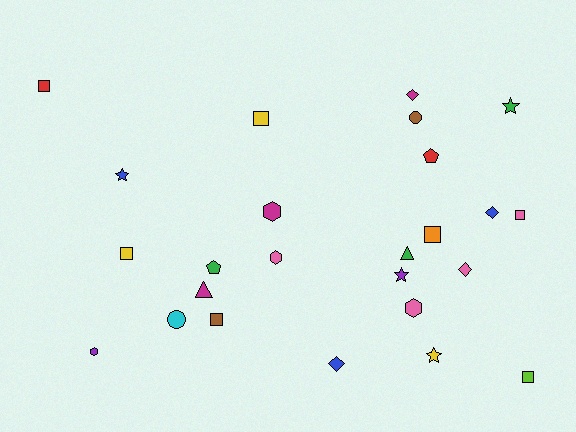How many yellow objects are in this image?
There are 3 yellow objects.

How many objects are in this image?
There are 25 objects.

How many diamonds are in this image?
There are 4 diamonds.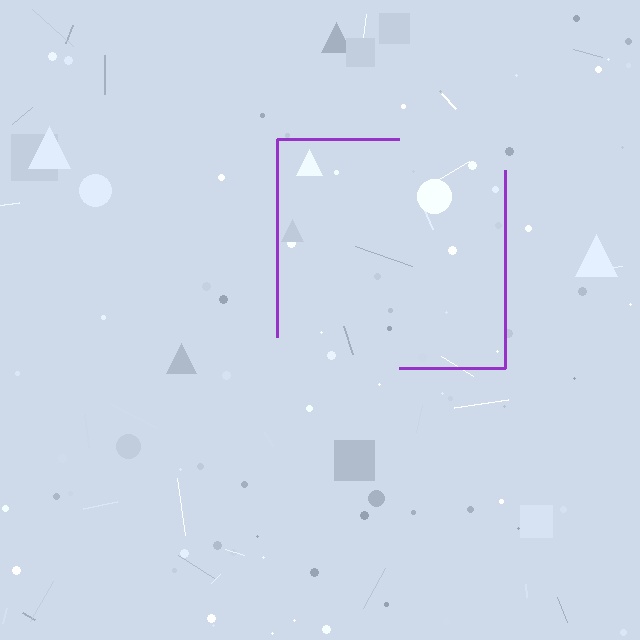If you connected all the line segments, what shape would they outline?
They would outline a square.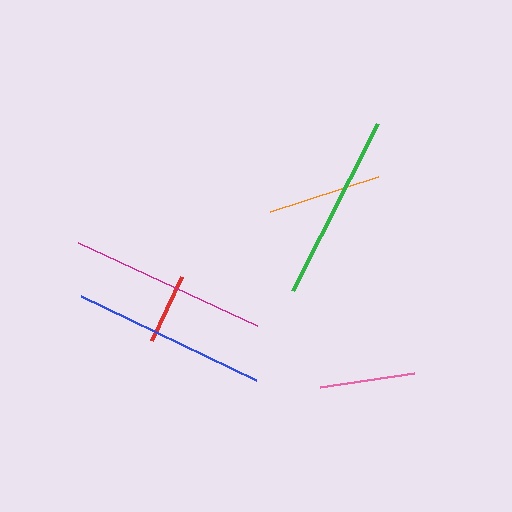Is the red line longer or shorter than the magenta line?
The magenta line is longer than the red line.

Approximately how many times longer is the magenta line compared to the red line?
The magenta line is approximately 2.8 times the length of the red line.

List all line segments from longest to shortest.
From longest to shortest: magenta, blue, green, orange, pink, red.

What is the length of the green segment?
The green segment is approximately 188 pixels long.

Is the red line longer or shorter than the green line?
The green line is longer than the red line.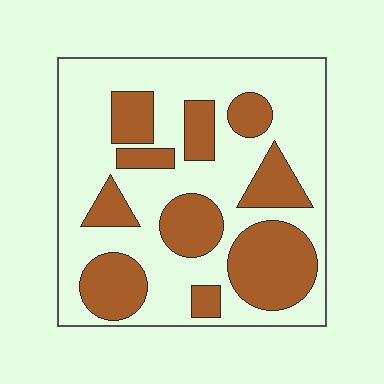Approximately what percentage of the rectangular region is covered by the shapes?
Approximately 35%.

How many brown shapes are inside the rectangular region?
10.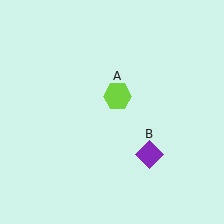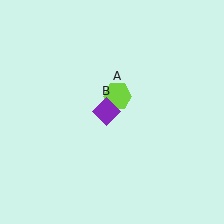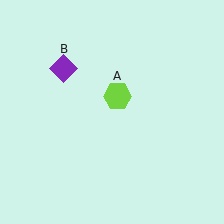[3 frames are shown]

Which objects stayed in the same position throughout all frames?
Lime hexagon (object A) remained stationary.